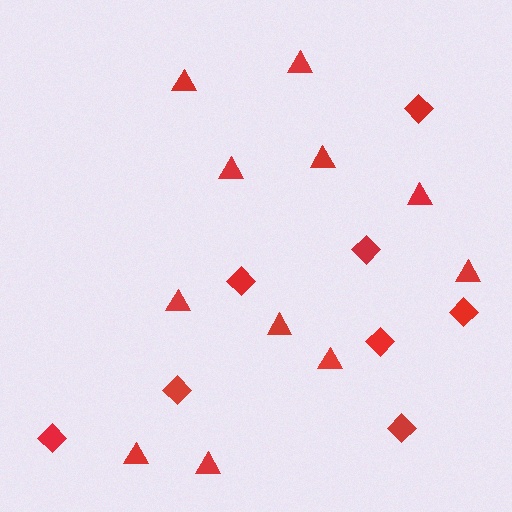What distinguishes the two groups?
There are 2 groups: one group of triangles (11) and one group of diamonds (8).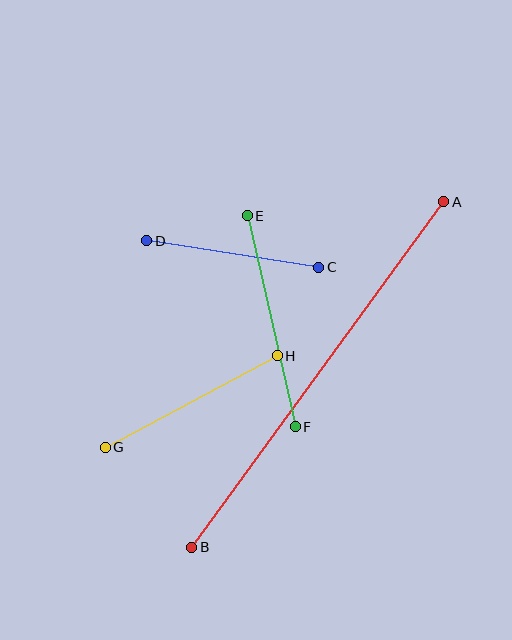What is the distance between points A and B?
The distance is approximately 428 pixels.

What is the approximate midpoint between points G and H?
The midpoint is at approximately (191, 401) pixels.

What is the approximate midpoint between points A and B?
The midpoint is at approximately (318, 374) pixels.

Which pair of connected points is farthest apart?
Points A and B are farthest apart.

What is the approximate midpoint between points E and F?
The midpoint is at approximately (271, 321) pixels.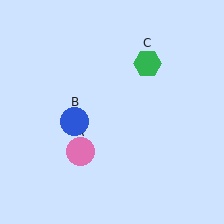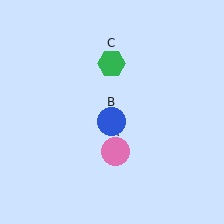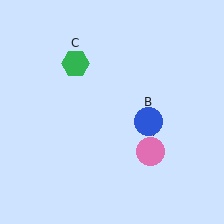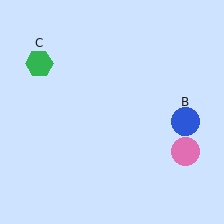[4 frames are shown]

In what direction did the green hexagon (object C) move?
The green hexagon (object C) moved left.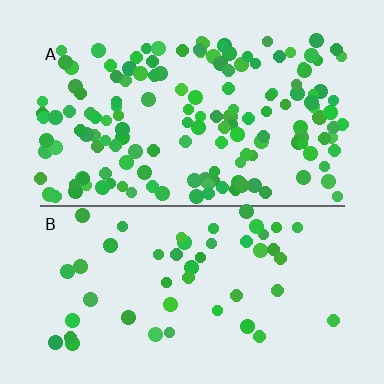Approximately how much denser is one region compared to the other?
Approximately 3.1× — region A over region B.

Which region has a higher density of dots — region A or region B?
A (the top).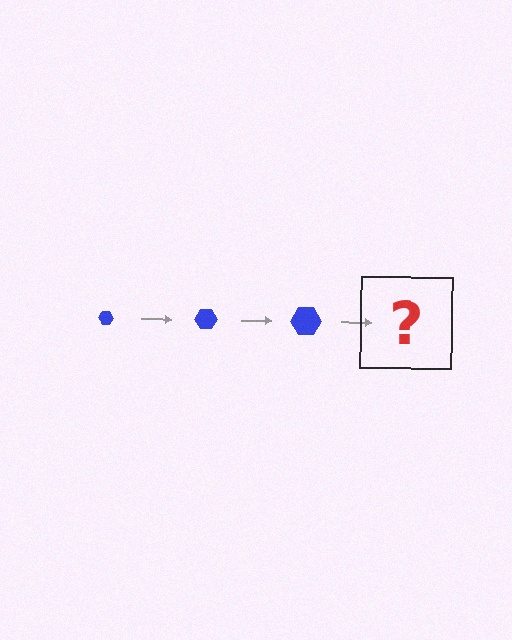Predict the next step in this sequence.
The next step is a blue hexagon, larger than the previous one.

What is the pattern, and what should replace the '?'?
The pattern is that the hexagon gets progressively larger each step. The '?' should be a blue hexagon, larger than the previous one.